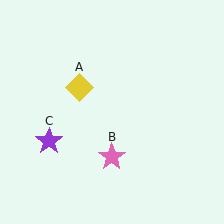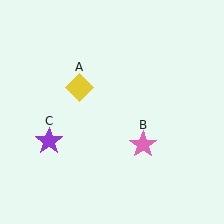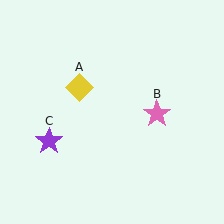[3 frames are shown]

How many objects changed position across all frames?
1 object changed position: pink star (object B).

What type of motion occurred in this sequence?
The pink star (object B) rotated counterclockwise around the center of the scene.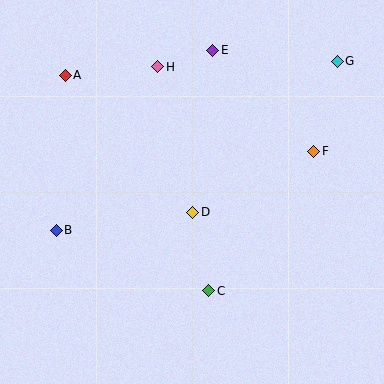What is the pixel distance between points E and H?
The distance between E and H is 57 pixels.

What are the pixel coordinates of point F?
Point F is at (314, 151).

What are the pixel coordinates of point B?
Point B is at (56, 230).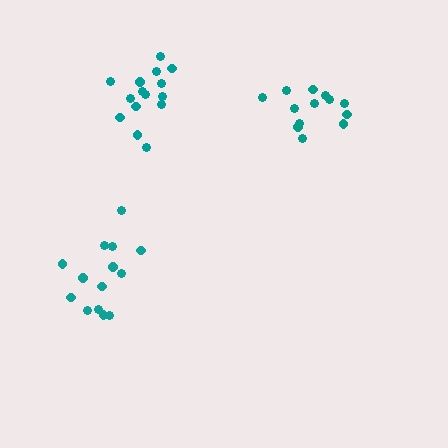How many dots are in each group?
Group 1: 15 dots, Group 2: 13 dots, Group 3: 14 dots (42 total).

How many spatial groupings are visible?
There are 3 spatial groupings.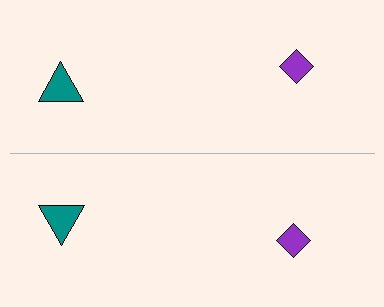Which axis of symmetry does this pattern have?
The pattern has a horizontal axis of symmetry running through the center of the image.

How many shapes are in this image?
There are 4 shapes in this image.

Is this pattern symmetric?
Yes, this pattern has bilateral (reflection) symmetry.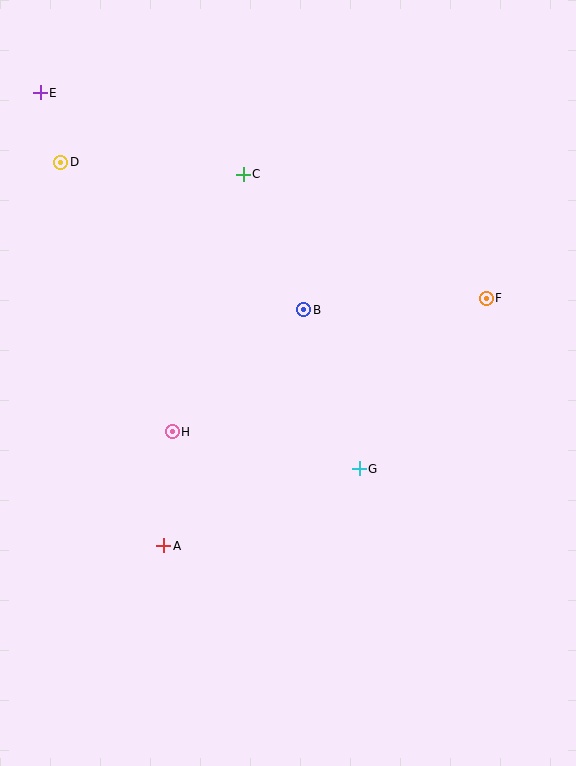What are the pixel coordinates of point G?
Point G is at (359, 469).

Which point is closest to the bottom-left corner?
Point A is closest to the bottom-left corner.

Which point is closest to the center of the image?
Point B at (304, 310) is closest to the center.